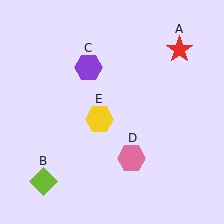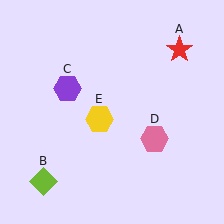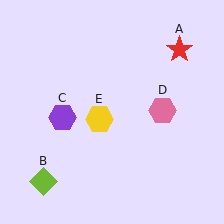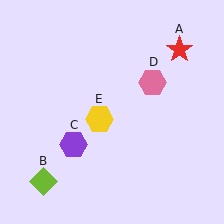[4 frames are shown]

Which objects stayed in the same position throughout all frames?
Red star (object A) and lime diamond (object B) and yellow hexagon (object E) remained stationary.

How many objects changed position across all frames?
2 objects changed position: purple hexagon (object C), pink hexagon (object D).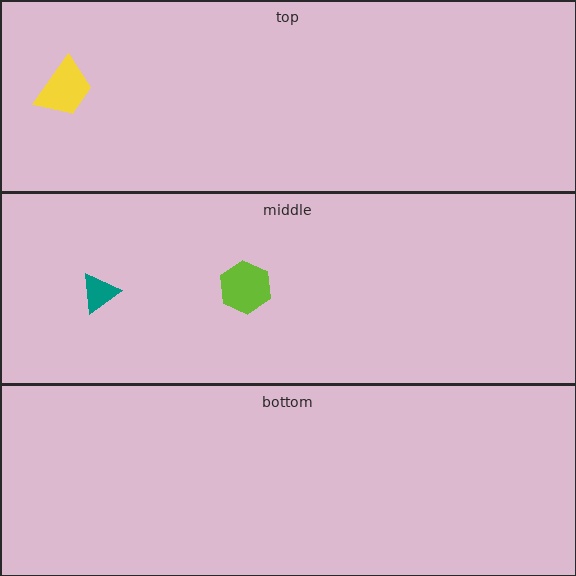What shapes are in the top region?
The yellow trapezoid.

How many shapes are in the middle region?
2.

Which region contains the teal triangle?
The middle region.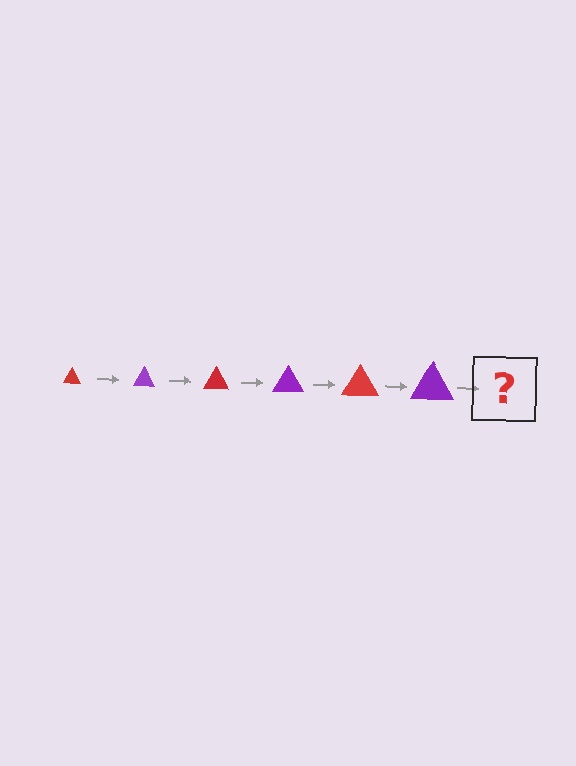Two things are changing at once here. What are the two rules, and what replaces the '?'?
The two rules are that the triangle grows larger each step and the color cycles through red and purple. The '?' should be a red triangle, larger than the previous one.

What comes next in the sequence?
The next element should be a red triangle, larger than the previous one.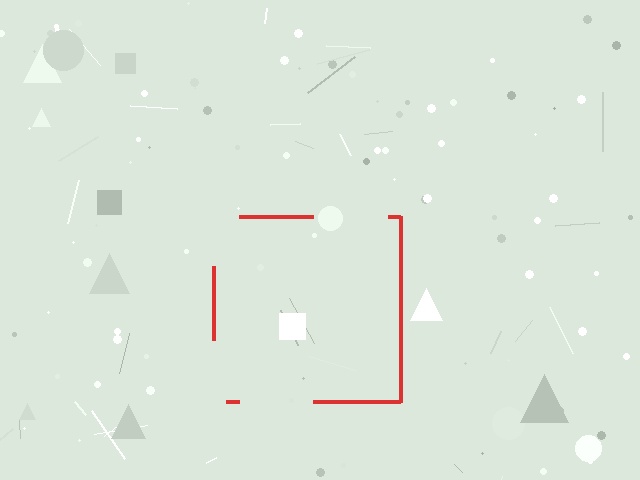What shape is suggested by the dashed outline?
The dashed outline suggests a square.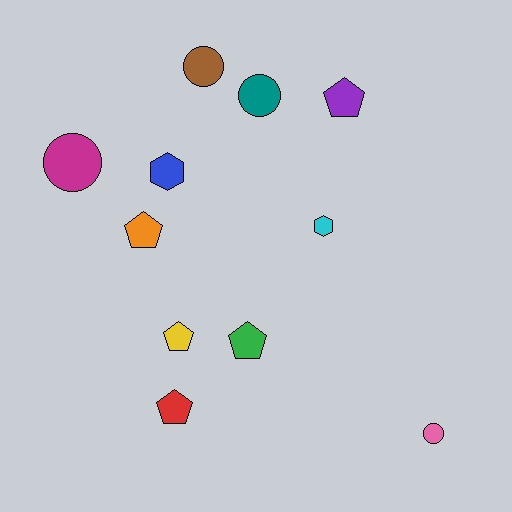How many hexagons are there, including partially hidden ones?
There are 2 hexagons.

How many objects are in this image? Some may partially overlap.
There are 11 objects.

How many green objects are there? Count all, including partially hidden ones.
There is 1 green object.